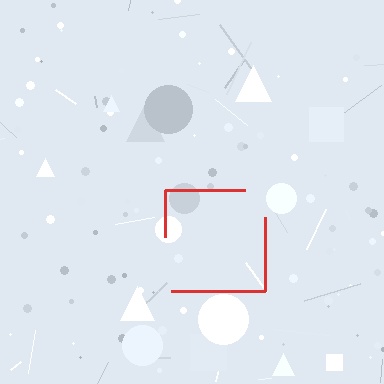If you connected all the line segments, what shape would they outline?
They would outline a square.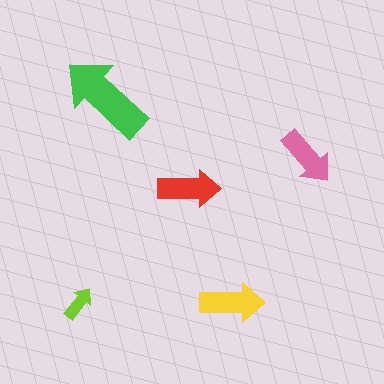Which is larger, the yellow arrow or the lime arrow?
The yellow one.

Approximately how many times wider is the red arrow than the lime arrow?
About 2 times wider.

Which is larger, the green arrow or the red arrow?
The green one.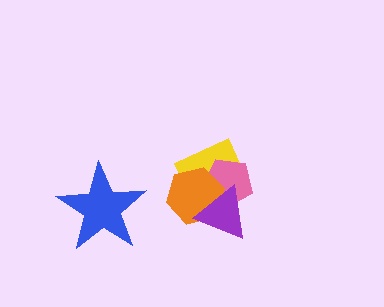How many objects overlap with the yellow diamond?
3 objects overlap with the yellow diamond.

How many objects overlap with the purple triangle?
3 objects overlap with the purple triangle.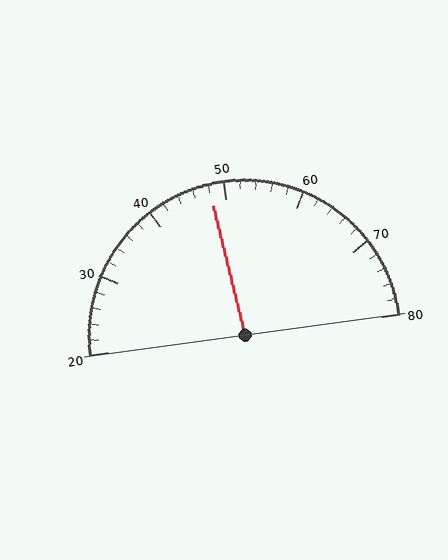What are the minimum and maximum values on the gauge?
The gauge ranges from 20 to 80.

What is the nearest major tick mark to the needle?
The nearest major tick mark is 50.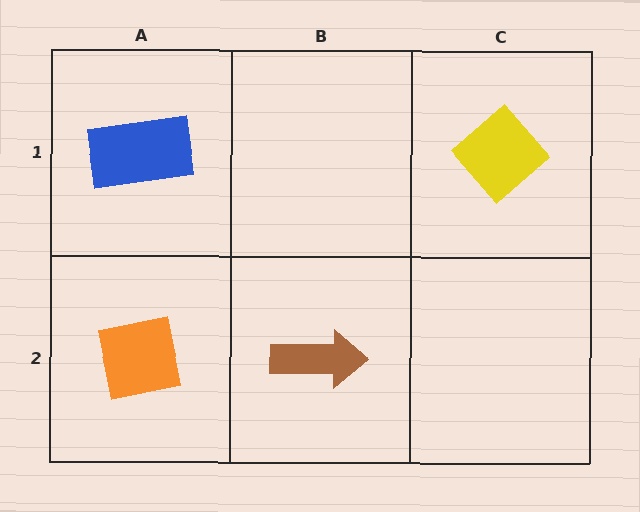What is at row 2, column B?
A brown arrow.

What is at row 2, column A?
An orange square.